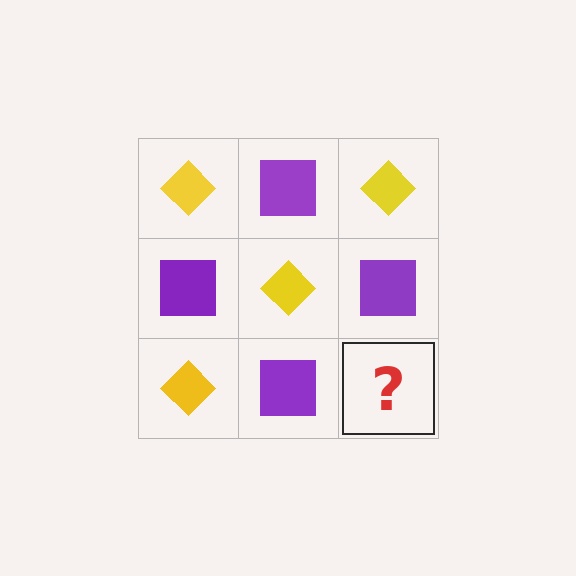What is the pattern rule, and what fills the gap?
The rule is that it alternates yellow diamond and purple square in a checkerboard pattern. The gap should be filled with a yellow diamond.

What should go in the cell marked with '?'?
The missing cell should contain a yellow diamond.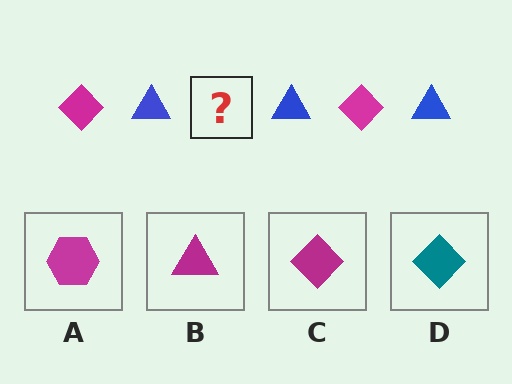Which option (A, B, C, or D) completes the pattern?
C.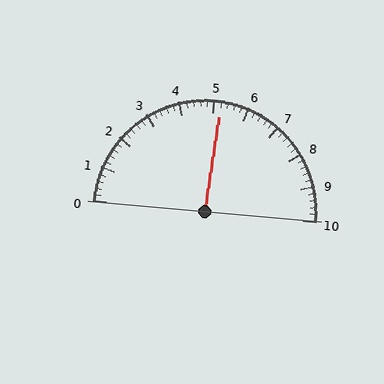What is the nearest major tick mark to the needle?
The nearest major tick mark is 5.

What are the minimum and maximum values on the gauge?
The gauge ranges from 0 to 10.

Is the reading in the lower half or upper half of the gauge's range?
The reading is in the upper half of the range (0 to 10).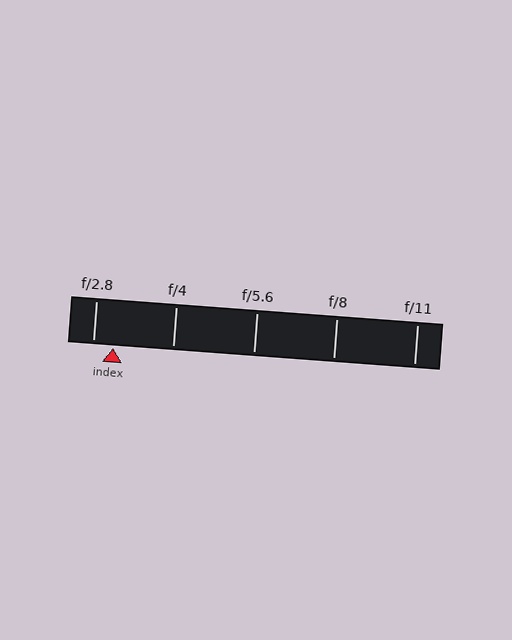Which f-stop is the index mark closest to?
The index mark is closest to f/2.8.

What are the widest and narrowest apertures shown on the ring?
The widest aperture shown is f/2.8 and the narrowest is f/11.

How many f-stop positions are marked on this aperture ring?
There are 5 f-stop positions marked.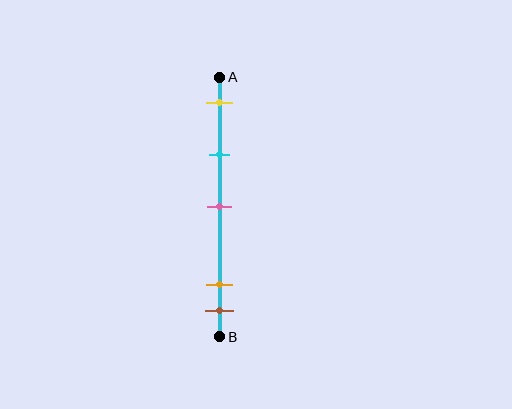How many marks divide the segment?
There are 5 marks dividing the segment.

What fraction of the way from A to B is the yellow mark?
The yellow mark is approximately 10% (0.1) of the way from A to B.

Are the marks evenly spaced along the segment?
No, the marks are not evenly spaced.